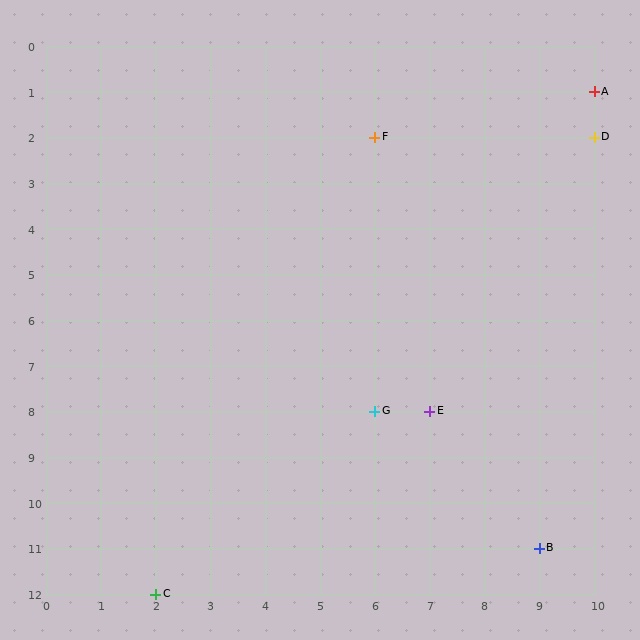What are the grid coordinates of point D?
Point D is at grid coordinates (10, 2).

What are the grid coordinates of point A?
Point A is at grid coordinates (10, 1).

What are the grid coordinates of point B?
Point B is at grid coordinates (9, 11).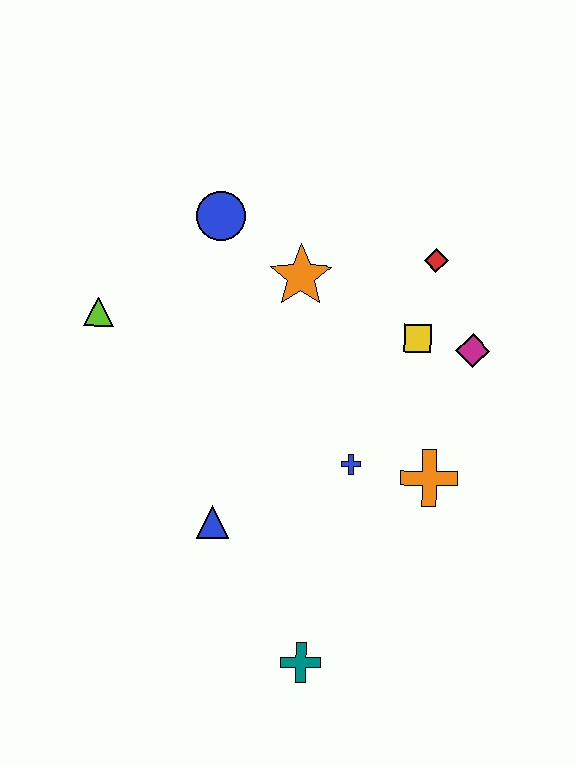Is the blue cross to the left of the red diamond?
Yes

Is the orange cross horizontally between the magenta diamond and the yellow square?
Yes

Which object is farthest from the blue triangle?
The red diamond is farthest from the blue triangle.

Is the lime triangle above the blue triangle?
Yes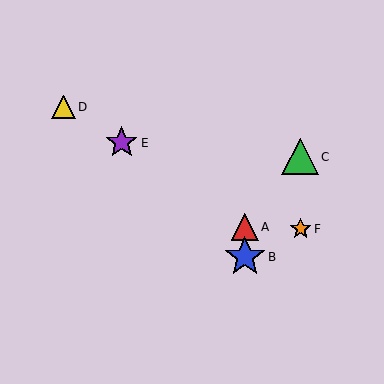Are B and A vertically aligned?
Yes, both are at x≈245.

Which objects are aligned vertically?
Objects A, B are aligned vertically.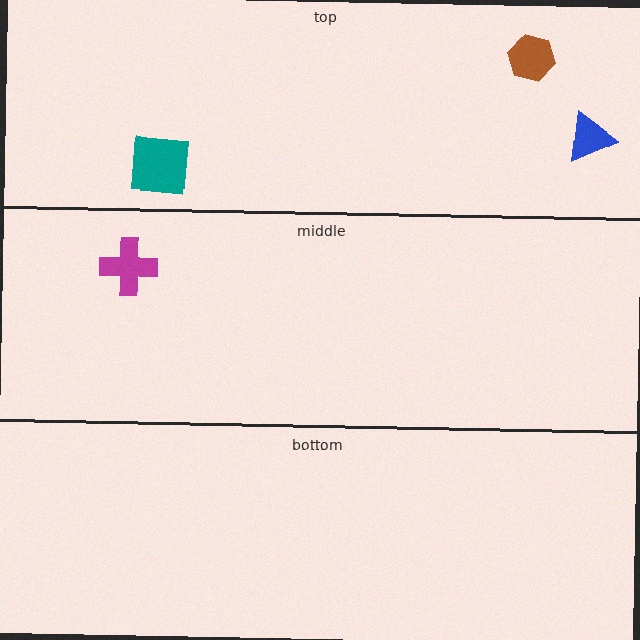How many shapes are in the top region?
3.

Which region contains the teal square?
The top region.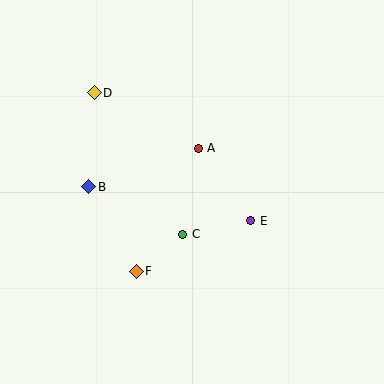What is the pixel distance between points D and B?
The distance between D and B is 94 pixels.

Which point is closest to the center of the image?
Point C at (183, 234) is closest to the center.